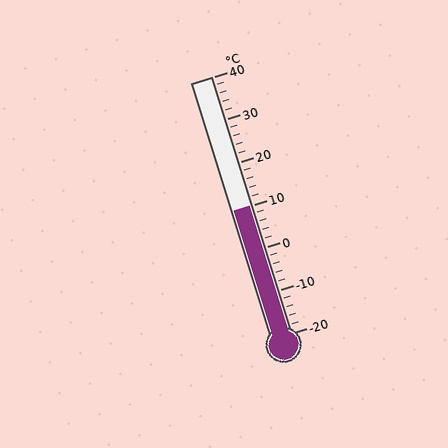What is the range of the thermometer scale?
The thermometer scale ranges from -20°C to 40°C.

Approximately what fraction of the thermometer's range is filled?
The thermometer is filled to approximately 50% of its range.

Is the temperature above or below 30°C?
The temperature is below 30°C.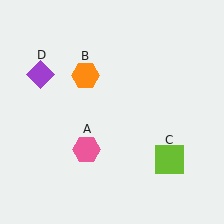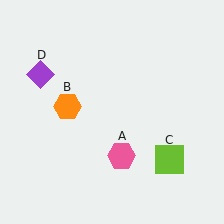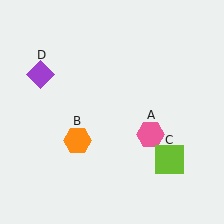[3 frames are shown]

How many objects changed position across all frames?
2 objects changed position: pink hexagon (object A), orange hexagon (object B).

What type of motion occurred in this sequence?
The pink hexagon (object A), orange hexagon (object B) rotated counterclockwise around the center of the scene.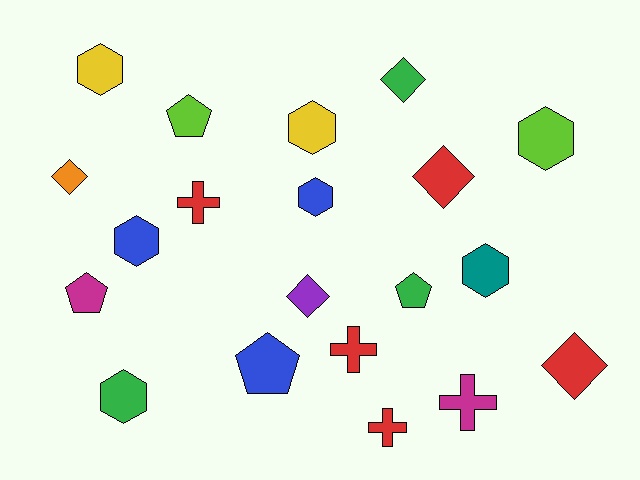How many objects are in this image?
There are 20 objects.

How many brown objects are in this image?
There are no brown objects.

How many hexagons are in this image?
There are 7 hexagons.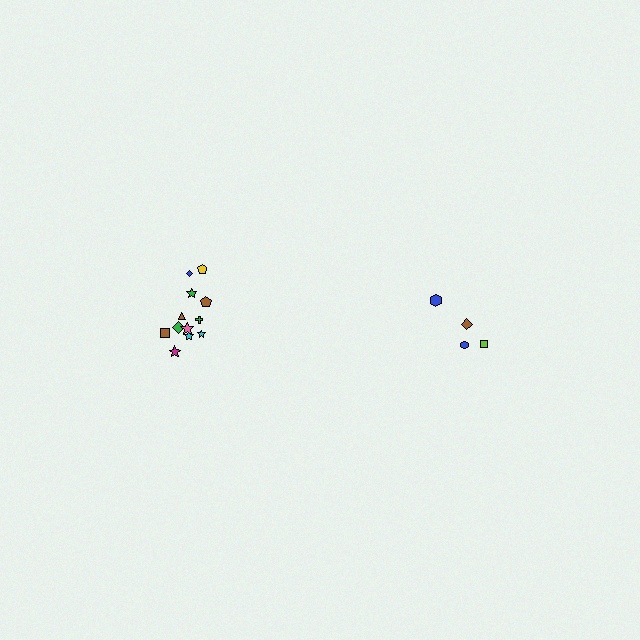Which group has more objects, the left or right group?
The left group.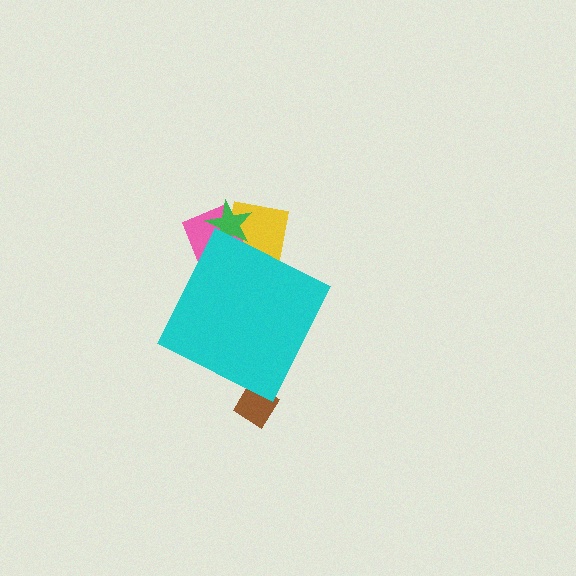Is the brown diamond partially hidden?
Yes, the brown diamond is partially hidden behind the cyan diamond.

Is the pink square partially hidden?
Yes, the pink square is partially hidden behind the cyan diamond.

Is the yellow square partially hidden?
Yes, the yellow square is partially hidden behind the cyan diamond.